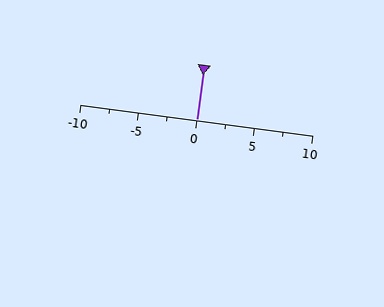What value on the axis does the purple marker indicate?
The marker indicates approximately 0.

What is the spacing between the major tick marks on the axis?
The major ticks are spaced 5 apart.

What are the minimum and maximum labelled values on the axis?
The axis runs from -10 to 10.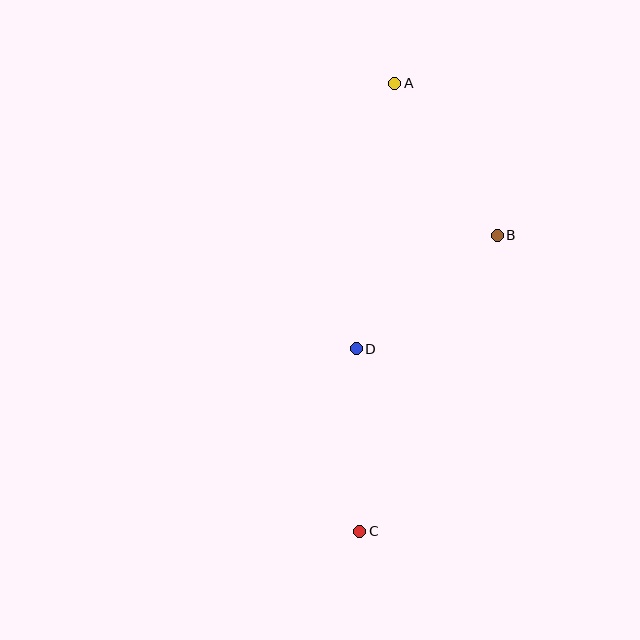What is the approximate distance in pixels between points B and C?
The distance between B and C is approximately 326 pixels.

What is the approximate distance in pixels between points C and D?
The distance between C and D is approximately 183 pixels.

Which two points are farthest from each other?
Points A and C are farthest from each other.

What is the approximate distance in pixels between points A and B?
The distance between A and B is approximately 183 pixels.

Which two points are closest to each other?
Points B and D are closest to each other.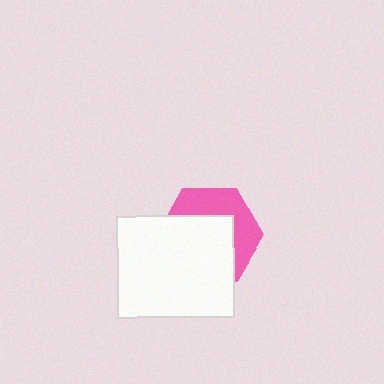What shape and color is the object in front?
The object in front is a white rectangle.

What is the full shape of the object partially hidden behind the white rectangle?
The partially hidden object is a pink hexagon.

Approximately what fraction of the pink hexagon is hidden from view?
Roughly 58% of the pink hexagon is hidden behind the white rectangle.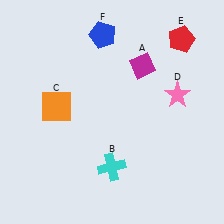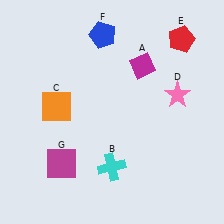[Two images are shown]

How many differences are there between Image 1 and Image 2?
There is 1 difference between the two images.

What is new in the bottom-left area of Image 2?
A magenta square (G) was added in the bottom-left area of Image 2.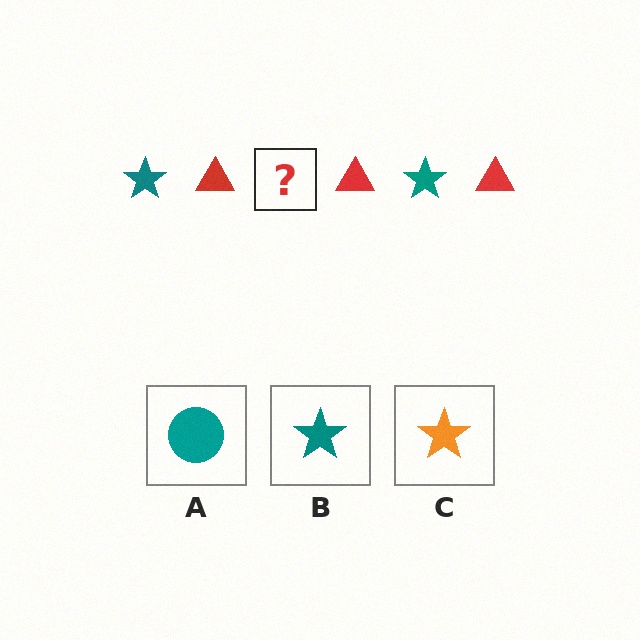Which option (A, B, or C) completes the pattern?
B.